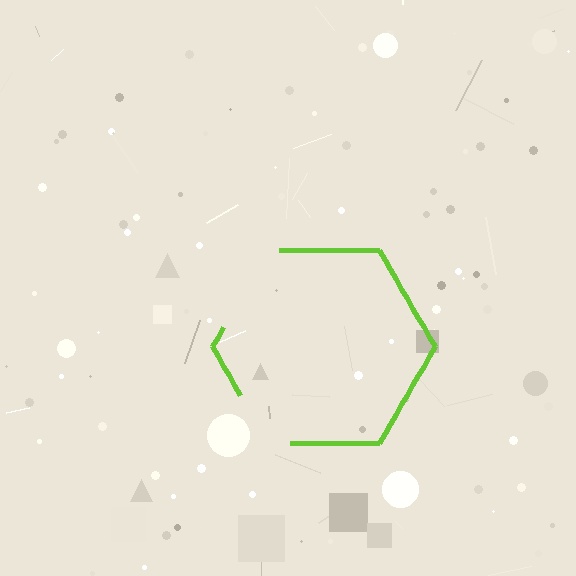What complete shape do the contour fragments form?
The contour fragments form a hexagon.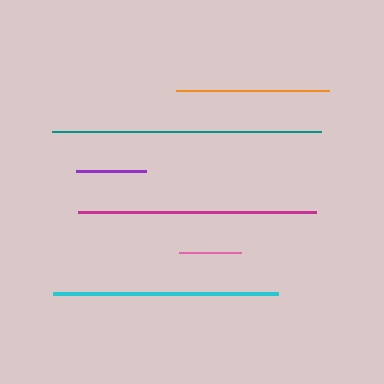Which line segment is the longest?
The teal line is the longest at approximately 270 pixels.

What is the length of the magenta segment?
The magenta segment is approximately 238 pixels long.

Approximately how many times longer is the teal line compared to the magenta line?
The teal line is approximately 1.1 times the length of the magenta line.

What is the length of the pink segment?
The pink segment is approximately 62 pixels long.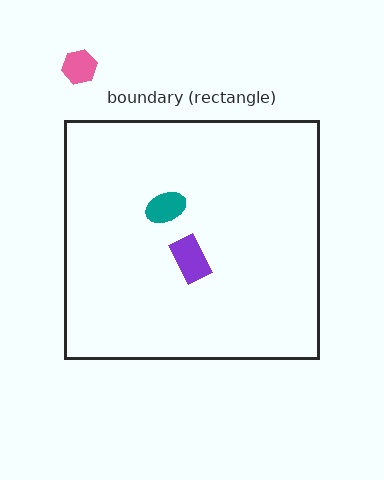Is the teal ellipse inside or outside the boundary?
Inside.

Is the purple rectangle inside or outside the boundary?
Inside.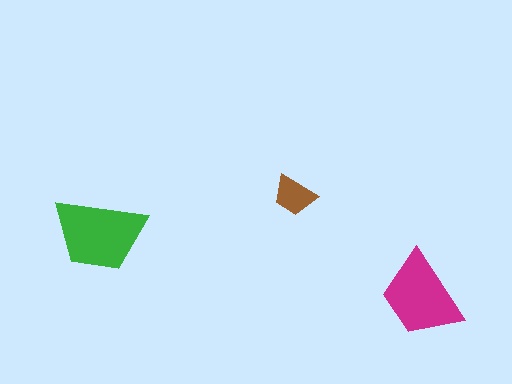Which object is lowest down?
The magenta trapezoid is bottommost.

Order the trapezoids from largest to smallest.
the green one, the magenta one, the brown one.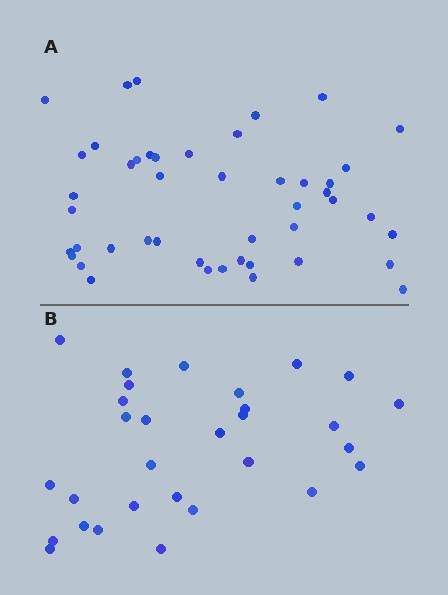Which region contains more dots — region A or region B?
Region A (the top region) has more dots.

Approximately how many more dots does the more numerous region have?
Region A has approximately 15 more dots than region B.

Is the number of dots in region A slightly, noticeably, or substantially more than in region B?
Region A has substantially more. The ratio is roughly 1.5 to 1.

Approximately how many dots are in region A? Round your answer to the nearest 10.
About 50 dots. (The exact count is 46, which rounds to 50.)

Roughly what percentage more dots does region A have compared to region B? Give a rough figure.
About 55% more.